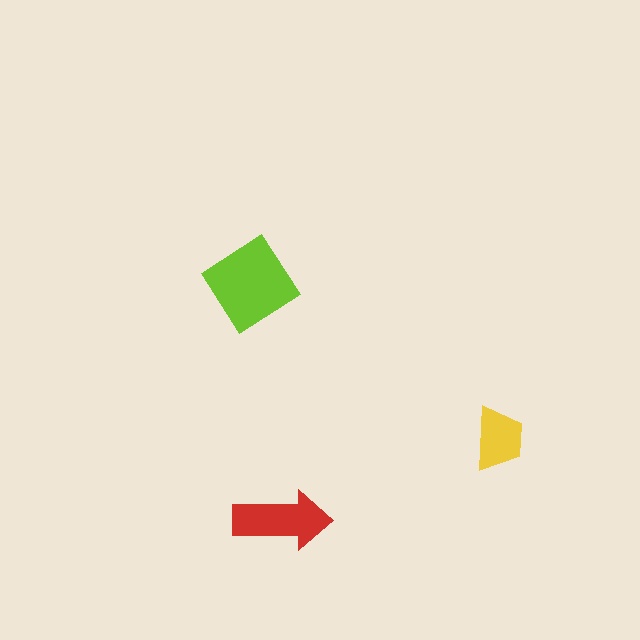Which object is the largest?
The lime diamond.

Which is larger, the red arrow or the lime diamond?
The lime diamond.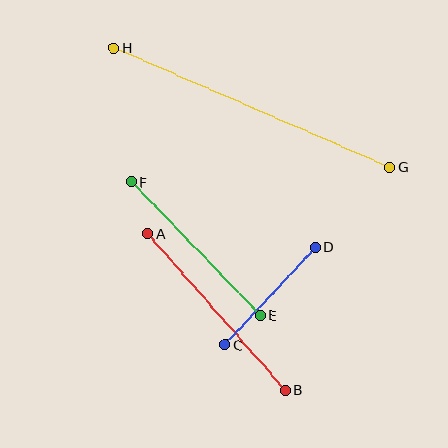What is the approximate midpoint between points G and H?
The midpoint is at approximately (252, 107) pixels.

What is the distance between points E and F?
The distance is approximately 186 pixels.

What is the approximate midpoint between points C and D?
The midpoint is at approximately (270, 296) pixels.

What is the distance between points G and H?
The distance is approximately 300 pixels.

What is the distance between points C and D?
The distance is approximately 133 pixels.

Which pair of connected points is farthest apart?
Points G and H are farthest apart.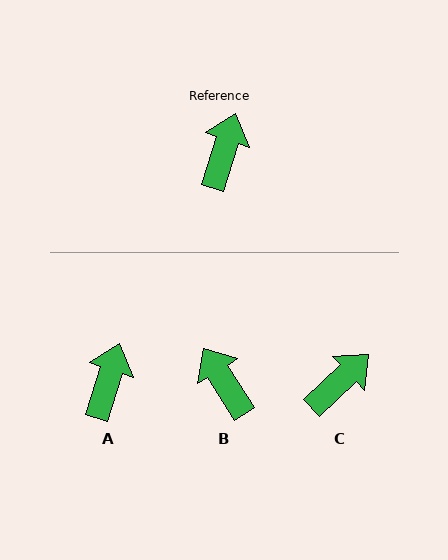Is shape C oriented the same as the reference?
No, it is off by about 30 degrees.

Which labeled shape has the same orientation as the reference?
A.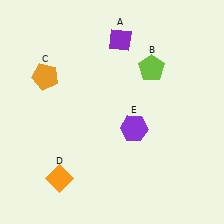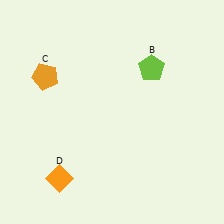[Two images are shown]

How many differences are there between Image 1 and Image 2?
There are 2 differences between the two images.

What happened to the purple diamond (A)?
The purple diamond (A) was removed in Image 2. It was in the top-right area of Image 1.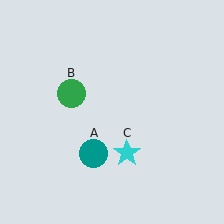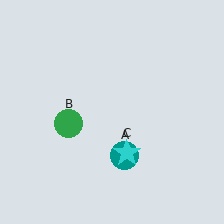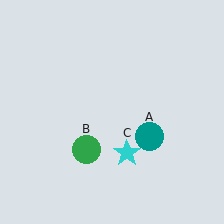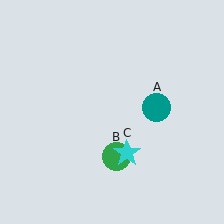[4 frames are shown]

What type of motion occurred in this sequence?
The teal circle (object A), green circle (object B) rotated counterclockwise around the center of the scene.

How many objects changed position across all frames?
2 objects changed position: teal circle (object A), green circle (object B).